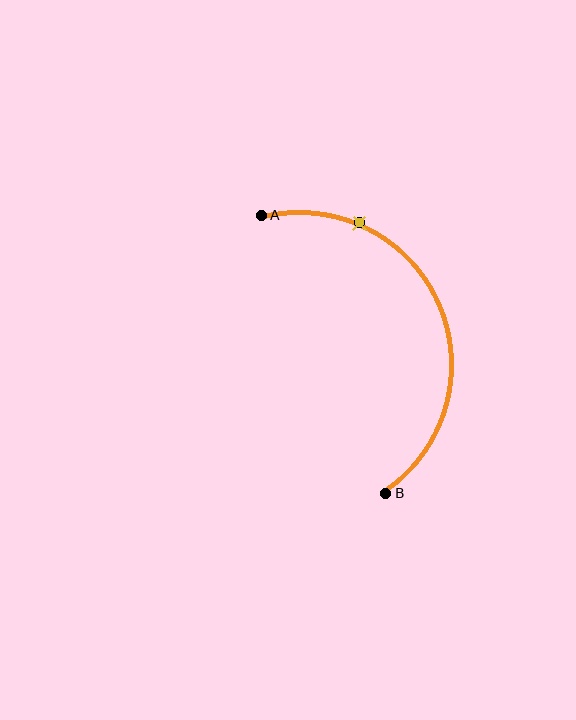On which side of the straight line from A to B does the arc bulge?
The arc bulges to the right of the straight line connecting A and B.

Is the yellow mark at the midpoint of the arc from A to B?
No. The yellow mark lies on the arc but is closer to endpoint A. The arc midpoint would be at the point on the curve equidistant along the arc from both A and B.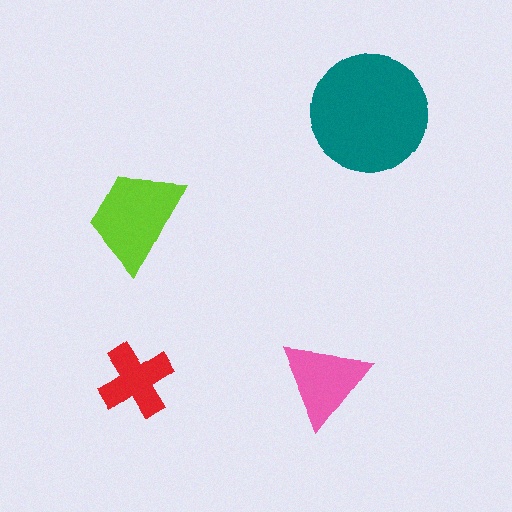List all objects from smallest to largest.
The red cross, the pink triangle, the lime trapezoid, the teal circle.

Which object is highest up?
The teal circle is topmost.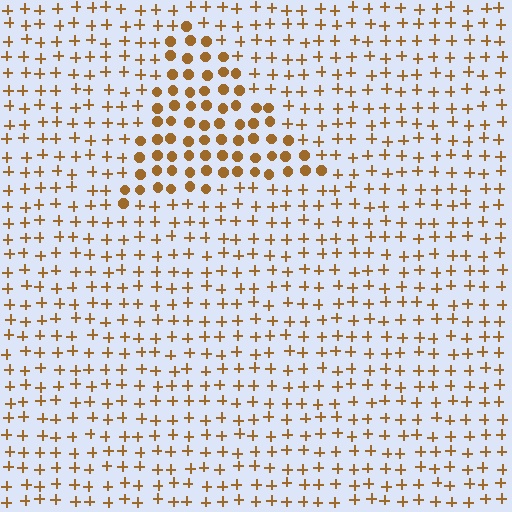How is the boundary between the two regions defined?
The boundary is defined by a change in element shape: circles inside vs. plus signs outside. All elements share the same color and spacing.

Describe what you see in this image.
The image is filled with small brown elements arranged in a uniform grid. A triangle-shaped region contains circles, while the surrounding area contains plus signs. The boundary is defined purely by the change in element shape.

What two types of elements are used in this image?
The image uses circles inside the triangle region and plus signs outside it.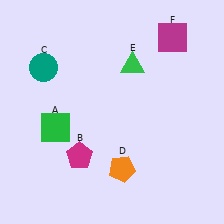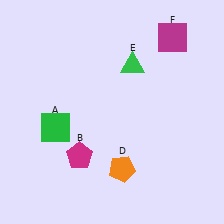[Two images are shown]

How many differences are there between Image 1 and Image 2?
There is 1 difference between the two images.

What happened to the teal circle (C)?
The teal circle (C) was removed in Image 2. It was in the top-left area of Image 1.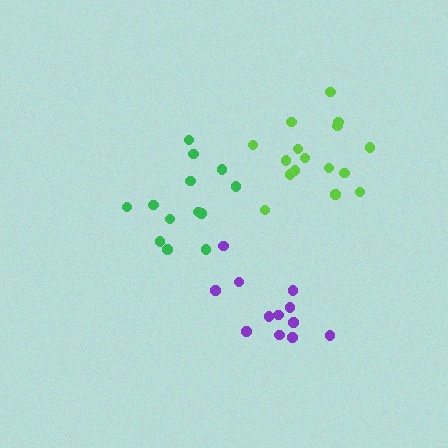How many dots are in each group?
Group 1: 12 dots, Group 2: 13 dots, Group 3: 17 dots (42 total).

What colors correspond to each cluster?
The clusters are colored: purple, green, lime.